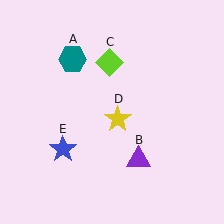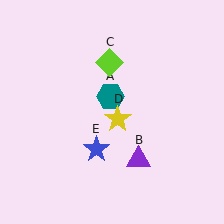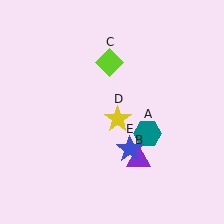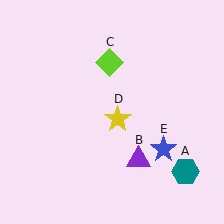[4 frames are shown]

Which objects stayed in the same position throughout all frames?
Purple triangle (object B) and lime diamond (object C) and yellow star (object D) remained stationary.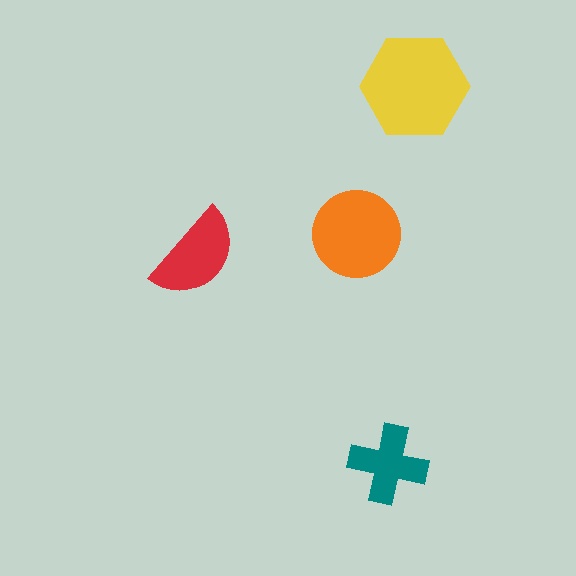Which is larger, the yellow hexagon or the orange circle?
The yellow hexagon.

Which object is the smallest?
The teal cross.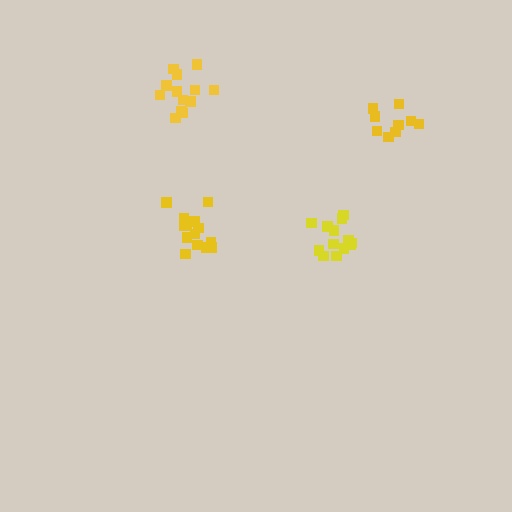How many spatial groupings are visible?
There are 4 spatial groupings.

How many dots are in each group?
Group 1: 14 dots, Group 2: 15 dots, Group 3: 13 dots, Group 4: 9 dots (51 total).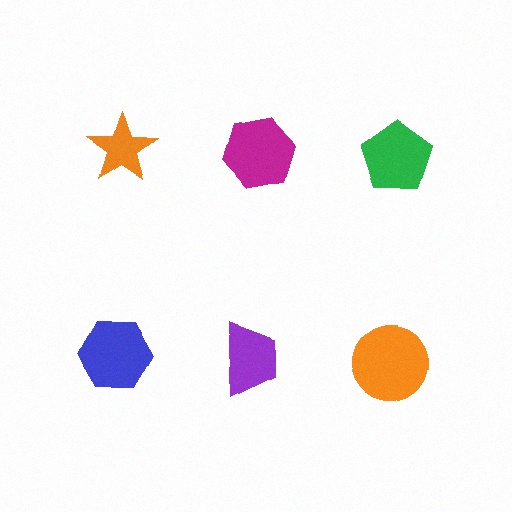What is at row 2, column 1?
A blue hexagon.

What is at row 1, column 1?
An orange star.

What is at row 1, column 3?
A green pentagon.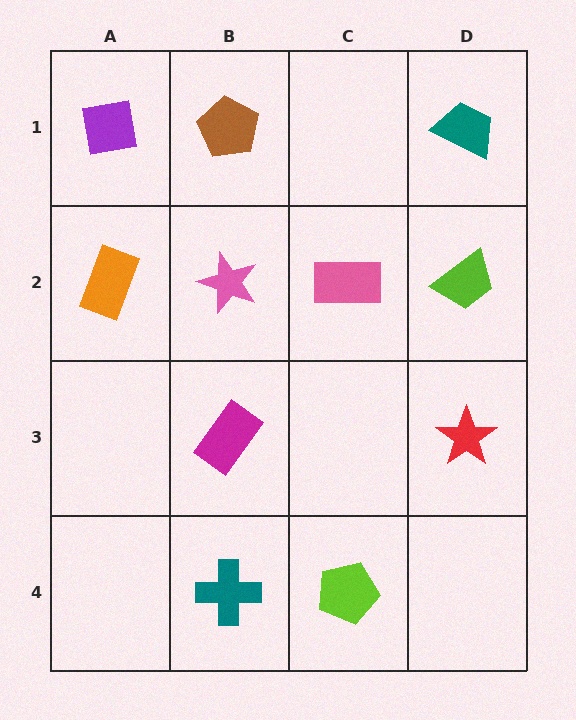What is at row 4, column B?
A teal cross.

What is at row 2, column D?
A lime trapezoid.